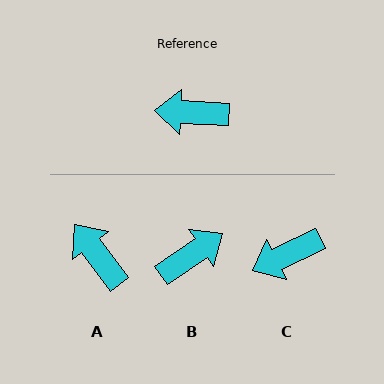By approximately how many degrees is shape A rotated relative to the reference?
Approximately 50 degrees clockwise.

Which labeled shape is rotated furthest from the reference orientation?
B, about 143 degrees away.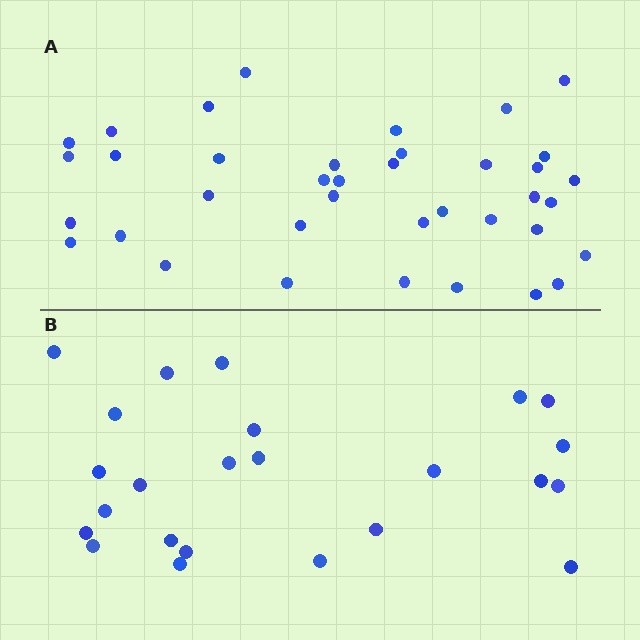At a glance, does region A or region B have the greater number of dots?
Region A (the top region) has more dots.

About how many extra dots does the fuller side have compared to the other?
Region A has approximately 15 more dots than region B.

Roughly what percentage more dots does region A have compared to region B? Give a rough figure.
About 60% more.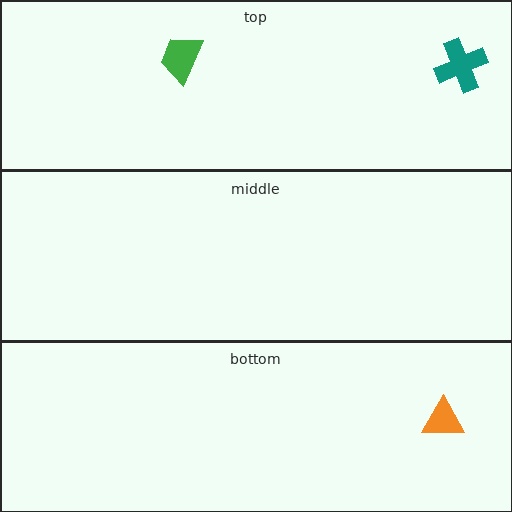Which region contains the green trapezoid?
The top region.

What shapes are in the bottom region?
The orange triangle.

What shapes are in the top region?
The green trapezoid, the teal cross.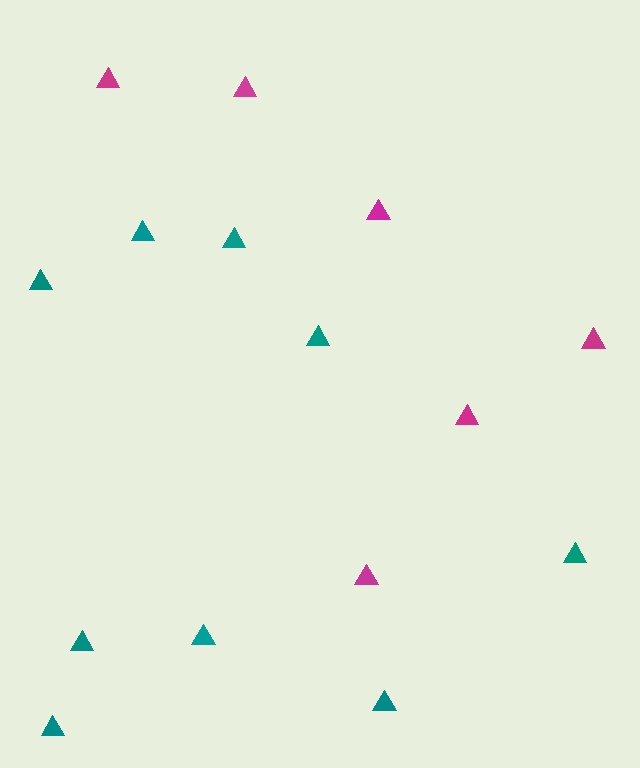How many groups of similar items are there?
There are 2 groups: one group of magenta triangles (6) and one group of teal triangles (9).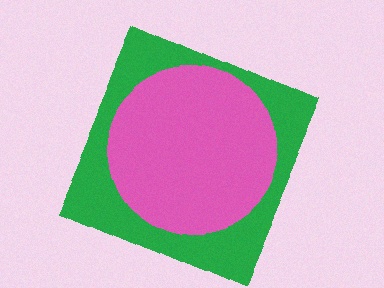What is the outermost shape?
The green square.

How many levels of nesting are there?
2.